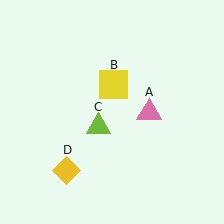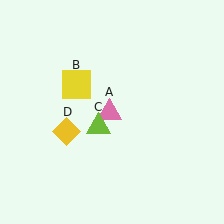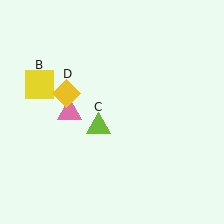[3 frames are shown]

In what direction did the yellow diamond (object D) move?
The yellow diamond (object D) moved up.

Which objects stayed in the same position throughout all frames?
Lime triangle (object C) remained stationary.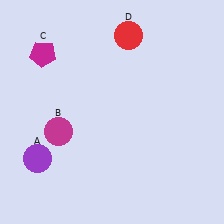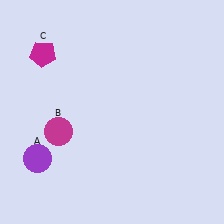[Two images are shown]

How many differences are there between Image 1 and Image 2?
There is 1 difference between the two images.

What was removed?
The red circle (D) was removed in Image 2.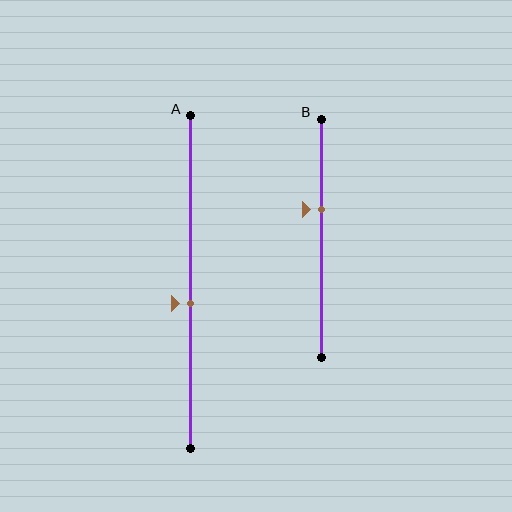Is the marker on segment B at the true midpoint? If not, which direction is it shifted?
No, the marker on segment B is shifted upward by about 12% of the segment length.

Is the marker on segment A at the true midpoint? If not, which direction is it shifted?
No, the marker on segment A is shifted downward by about 7% of the segment length.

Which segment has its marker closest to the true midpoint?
Segment A has its marker closest to the true midpoint.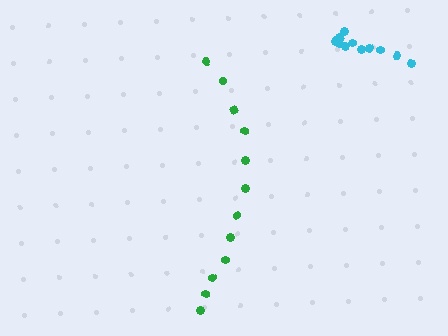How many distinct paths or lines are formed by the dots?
There are 2 distinct paths.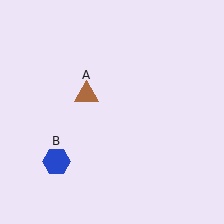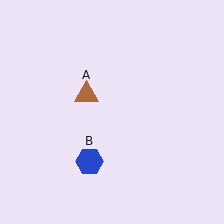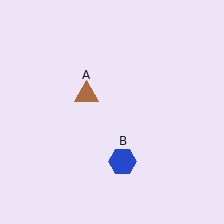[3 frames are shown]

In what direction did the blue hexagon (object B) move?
The blue hexagon (object B) moved right.